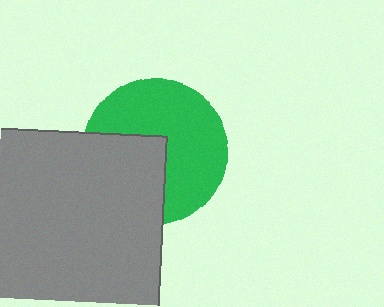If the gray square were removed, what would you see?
You would see the complete green circle.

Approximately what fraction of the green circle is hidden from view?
Roughly 38% of the green circle is hidden behind the gray square.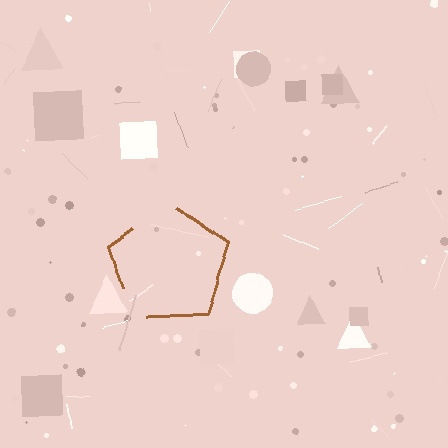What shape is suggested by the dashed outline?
The dashed outline suggests a pentagon.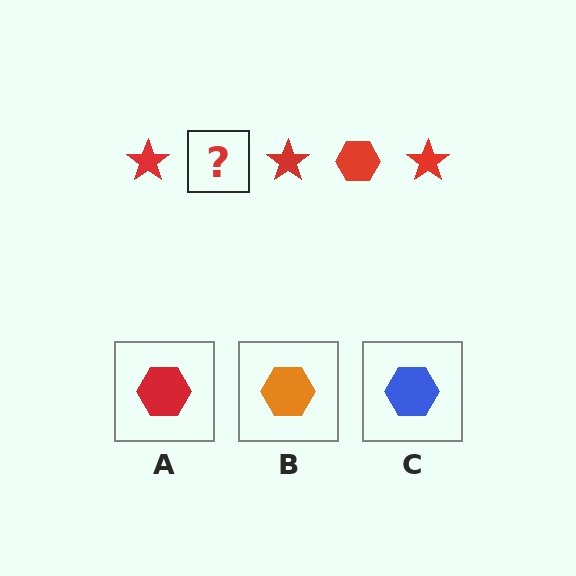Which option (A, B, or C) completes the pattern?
A.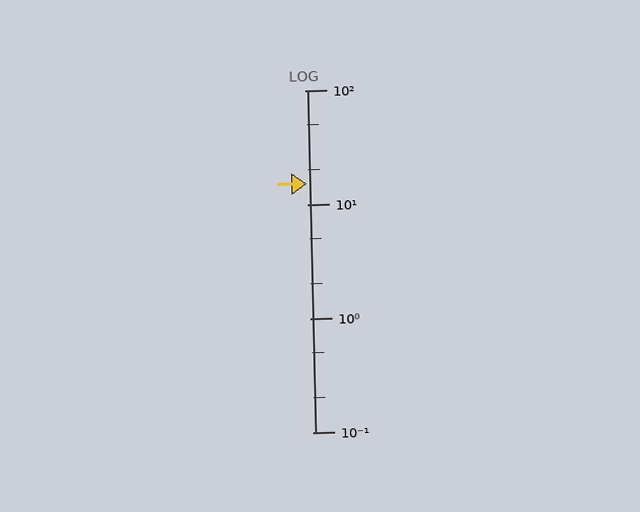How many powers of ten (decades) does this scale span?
The scale spans 3 decades, from 0.1 to 100.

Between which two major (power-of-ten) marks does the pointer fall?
The pointer is between 10 and 100.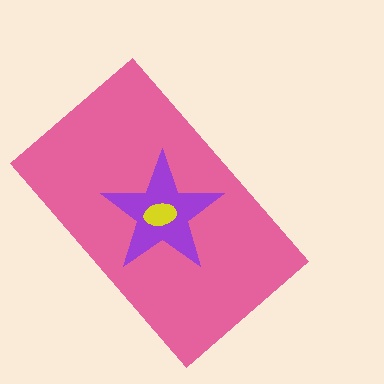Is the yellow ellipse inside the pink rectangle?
Yes.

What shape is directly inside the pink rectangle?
The purple star.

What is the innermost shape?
The yellow ellipse.